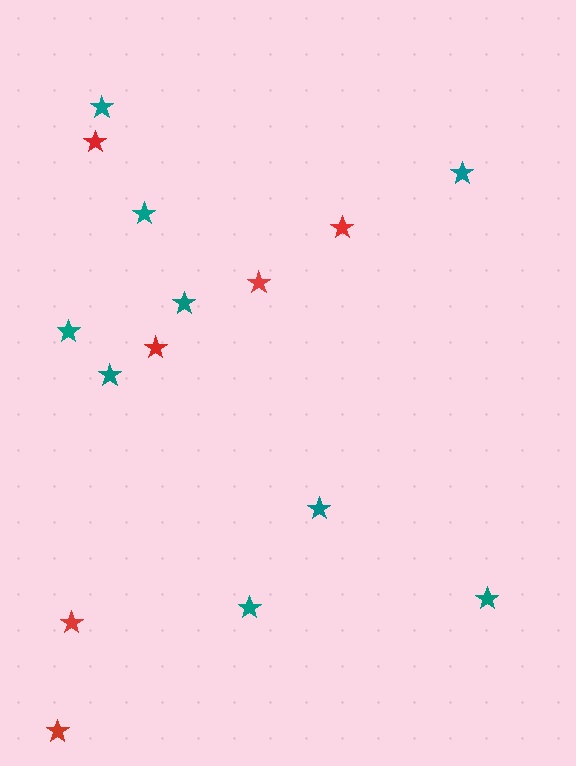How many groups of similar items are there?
There are 2 groups: one group of teal stars (9) and one group of red stars (6).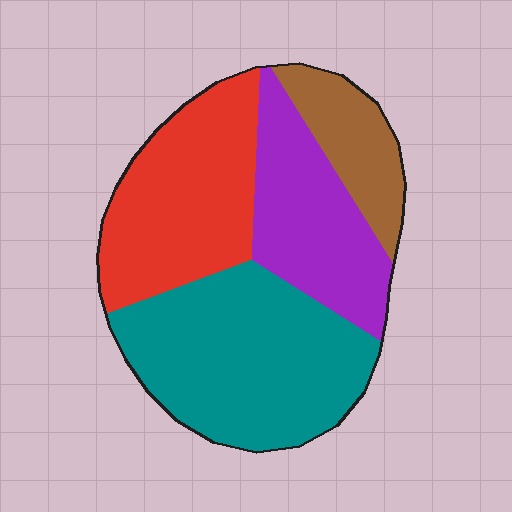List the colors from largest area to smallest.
From largest to smallest: teal, red, purple, brown.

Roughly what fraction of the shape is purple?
Purple covers around 20% of the shape.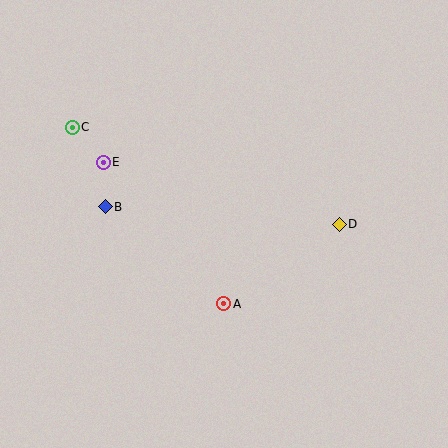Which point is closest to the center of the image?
Point A at (224, 304) is closest to the center.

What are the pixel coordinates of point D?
Point D is at (339, 224).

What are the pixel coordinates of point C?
Point C is at (72, 127).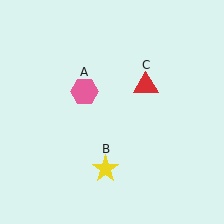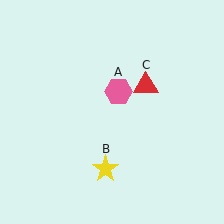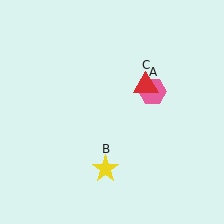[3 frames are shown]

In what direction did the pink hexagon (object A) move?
The pink hexagon (object A) moved right.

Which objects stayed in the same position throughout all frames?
Yellow star (object B) and red triangle (object C) remained stationary.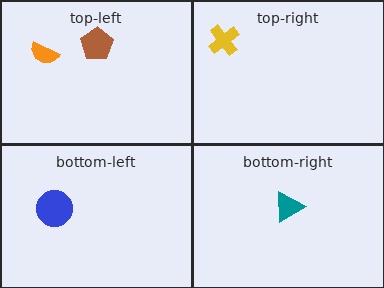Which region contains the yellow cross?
The top-right region.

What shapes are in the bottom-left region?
The blue circle.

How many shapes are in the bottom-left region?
1.